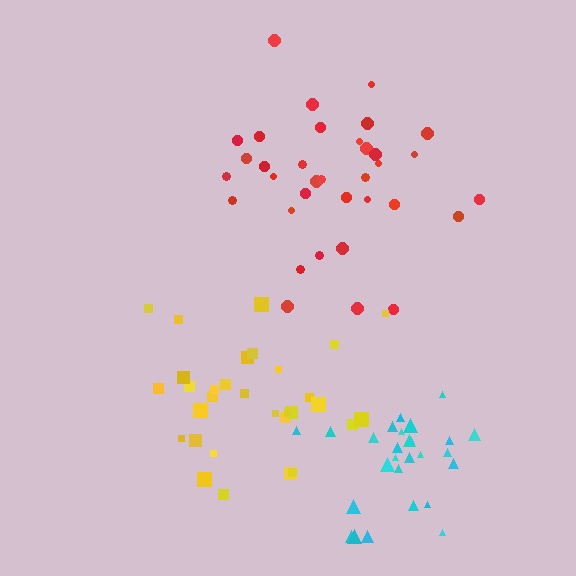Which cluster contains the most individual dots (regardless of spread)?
Red (35).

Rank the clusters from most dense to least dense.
cyan, red, yellow.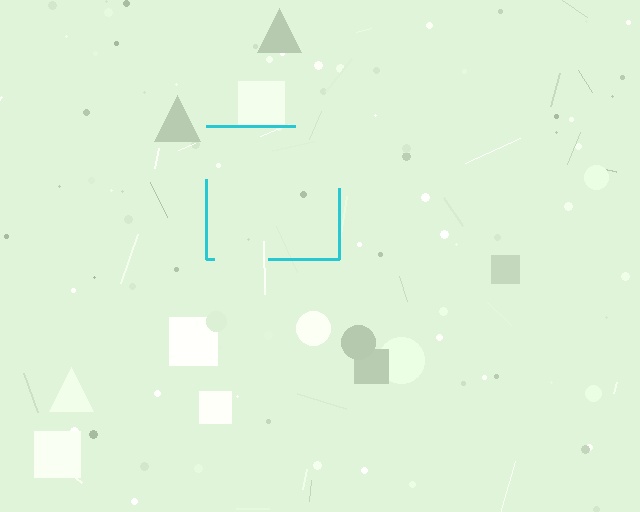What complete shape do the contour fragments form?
The contour fragments form a square.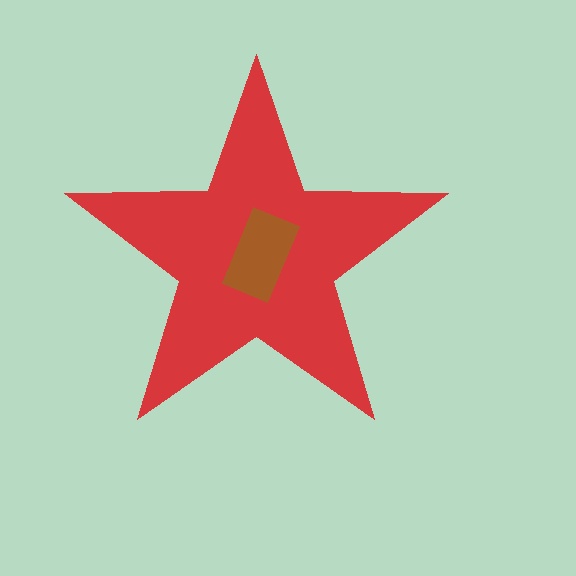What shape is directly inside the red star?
The brown rectangle.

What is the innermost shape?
The brown rectangle.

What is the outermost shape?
The red star.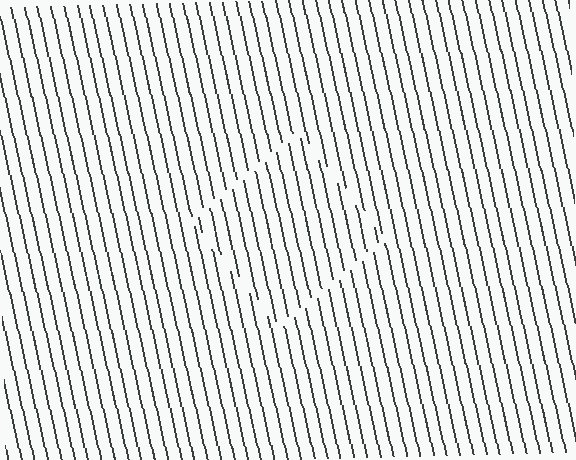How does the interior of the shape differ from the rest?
The interior of the shape contains the same grating, shifted by half a period — the contour is defined by the phase discontinuity where line-ends from the inner and outer gratings abut.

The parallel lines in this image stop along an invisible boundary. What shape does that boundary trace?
An illusory square. The interior of the shape contains the same grating, shifted by half a period — the contour is defined by the phase discontinuity where line-ends from the inner and outer gratings abut.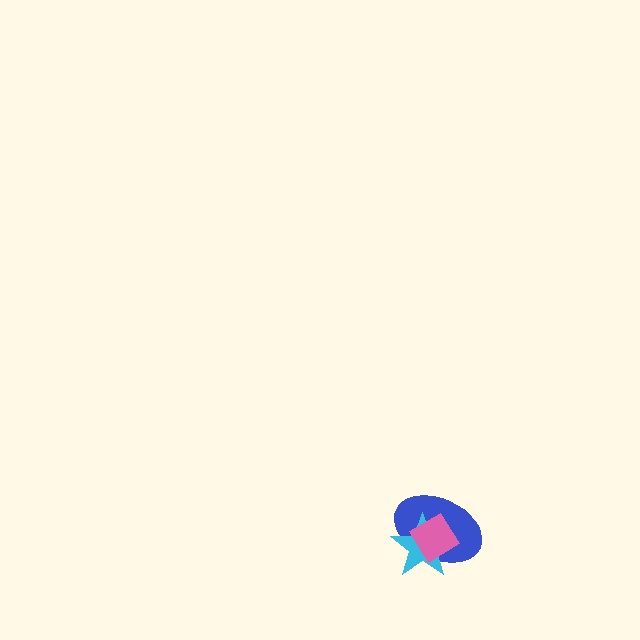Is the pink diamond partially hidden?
No, no other shape covers it.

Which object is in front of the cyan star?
The pink diamond is in front of the cyan star.